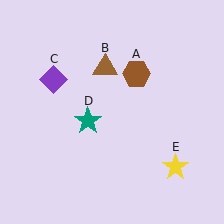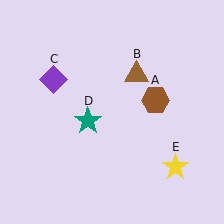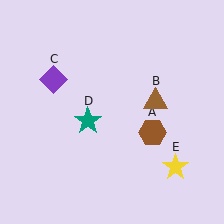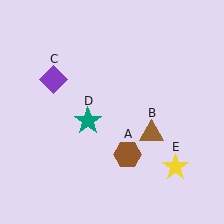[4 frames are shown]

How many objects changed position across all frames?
2 objects changed position: brown hexagon (object A), brown triangle (object B).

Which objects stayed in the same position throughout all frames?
Purple diamond (object C) and teal star (object D) and yellow star (object E) remained stationary.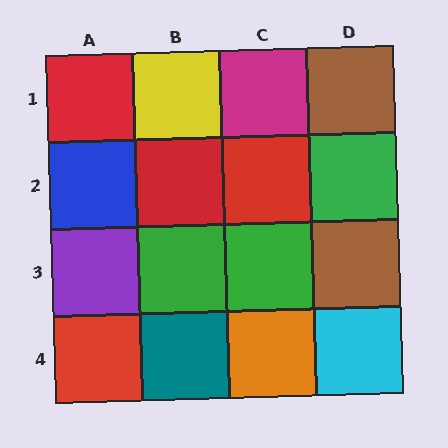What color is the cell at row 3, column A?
Purple.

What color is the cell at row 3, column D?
Brown.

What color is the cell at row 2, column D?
Green.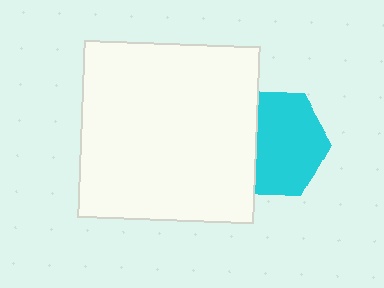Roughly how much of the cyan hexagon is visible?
Most of it is visible (roughly 68%).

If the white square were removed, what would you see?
You would see the complete cyan hexagon.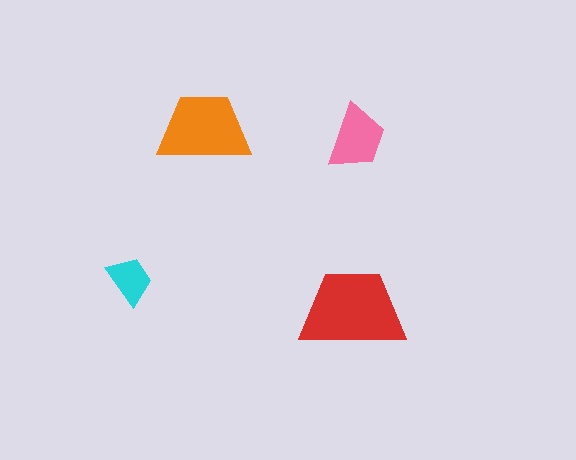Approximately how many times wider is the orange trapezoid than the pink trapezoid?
About 1.5 times wider.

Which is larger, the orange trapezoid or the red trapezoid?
The red one.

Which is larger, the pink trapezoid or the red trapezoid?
The red one.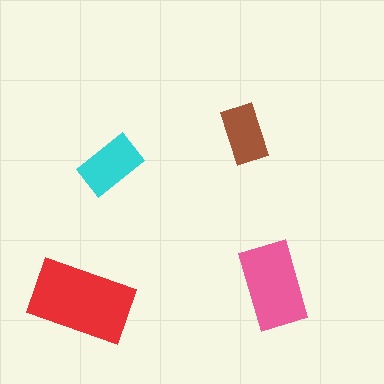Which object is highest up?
The brown rectangle is topmost.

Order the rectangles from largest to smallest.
the red one, the pink one, the cyan one, the brown one.